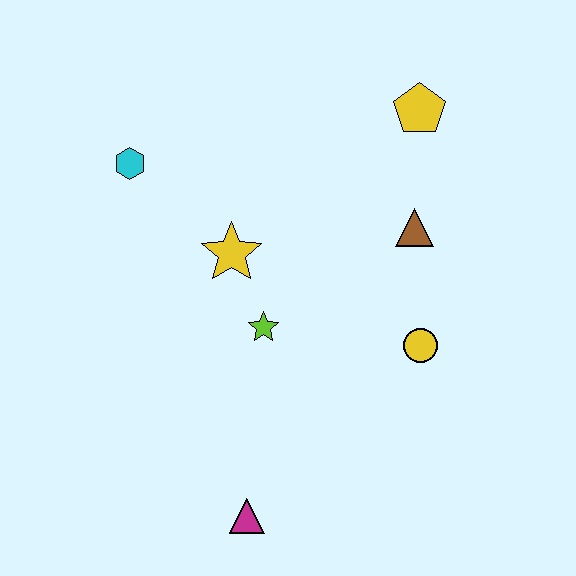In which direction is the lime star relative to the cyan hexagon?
The lime star is below the cyan hexagon.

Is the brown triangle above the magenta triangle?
Yes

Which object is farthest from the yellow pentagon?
The magenta triangle is farthest from the yellow pentagon.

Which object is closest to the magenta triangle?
The lime star is closest to the magenta triangle.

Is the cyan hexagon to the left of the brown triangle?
Yes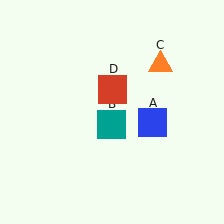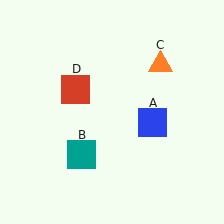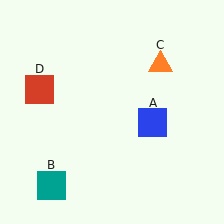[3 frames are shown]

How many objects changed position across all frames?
2 objects changed position: teal square (object B), red square (object D).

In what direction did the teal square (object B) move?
The teal square (object B) moved down and to the left.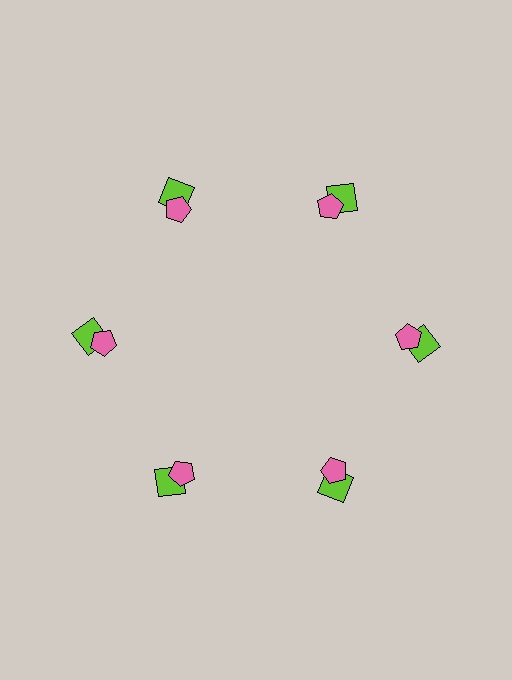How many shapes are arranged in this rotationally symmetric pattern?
There are 12 shapes, arranged in 6 groups of 2.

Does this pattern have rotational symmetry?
Yes, this pattern has 6-fold rotational symmetry. It looks the same after rotating 60 degrees around the center.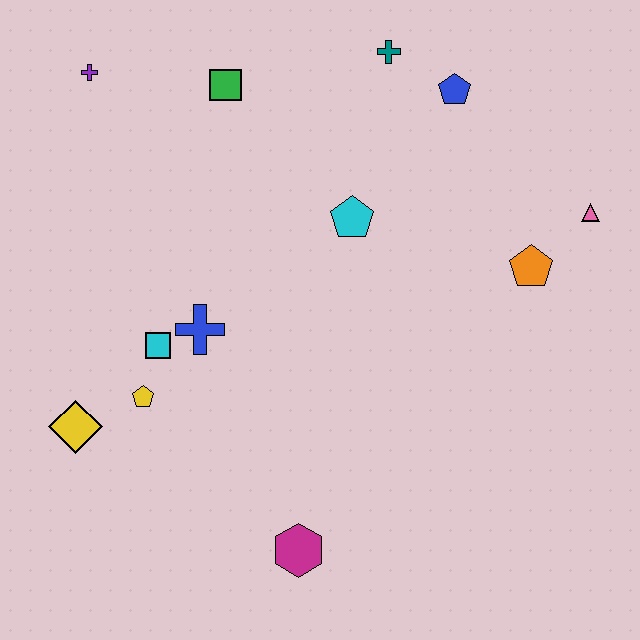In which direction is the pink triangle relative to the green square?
The pink triangle is to the right of the green square.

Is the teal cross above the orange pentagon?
Yes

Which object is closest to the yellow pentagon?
The cyan square is closest to the yellow pentagon.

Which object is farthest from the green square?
The magenta hexagon is farthest from the green square.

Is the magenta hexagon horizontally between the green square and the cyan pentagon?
Yes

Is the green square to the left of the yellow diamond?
No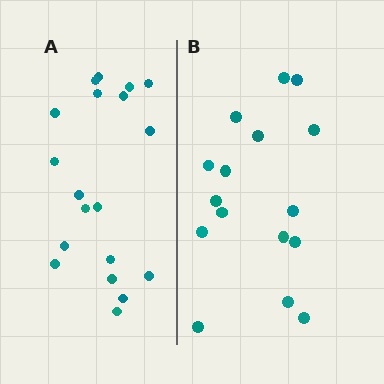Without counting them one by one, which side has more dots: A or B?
Region A (the left region) has more dots.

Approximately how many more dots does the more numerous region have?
Region A has just a few more — roughly 2 or 3 more dots than region B.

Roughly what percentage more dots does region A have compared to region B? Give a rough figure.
About 20% more.